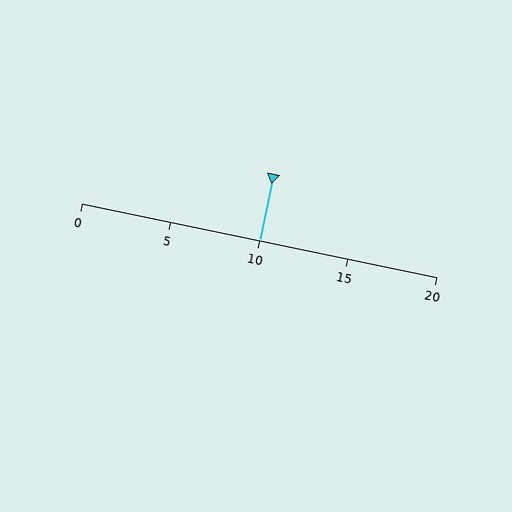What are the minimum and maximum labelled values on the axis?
The axis runs from 0 to 20.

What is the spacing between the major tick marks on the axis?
The major ticks are spaced 5 apart.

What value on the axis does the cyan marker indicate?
The marker indicates approximately 10.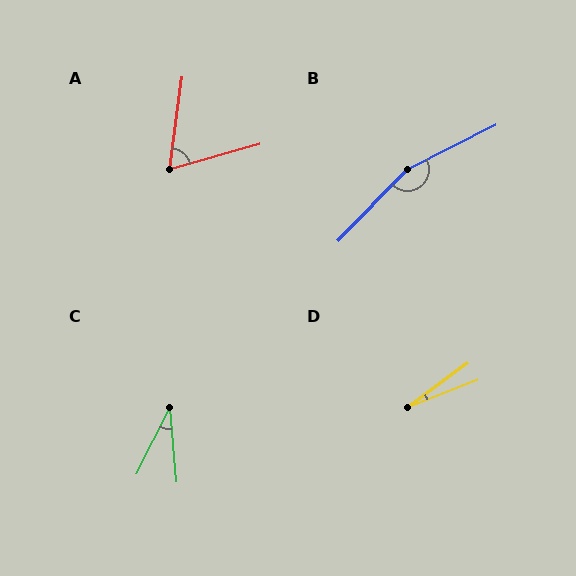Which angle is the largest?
B, at approximately 161 degrees.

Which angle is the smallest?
D, at approximately 15 degrees.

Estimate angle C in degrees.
Approximately 32 degrees.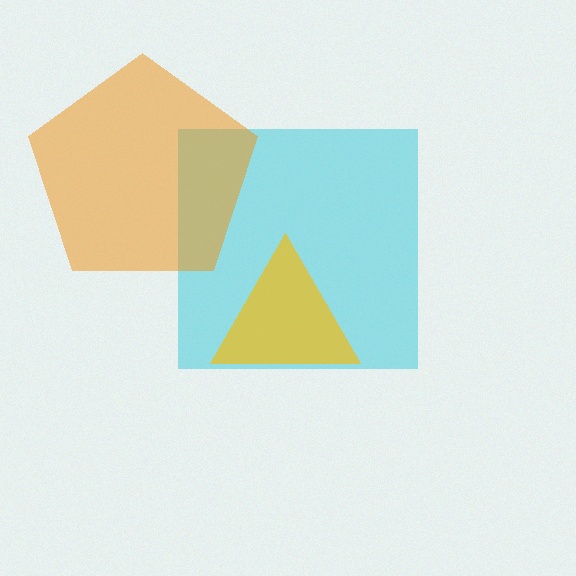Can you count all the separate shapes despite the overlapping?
Yes, there are 3 separate shapes.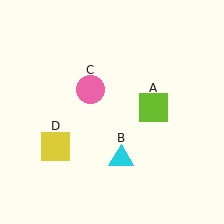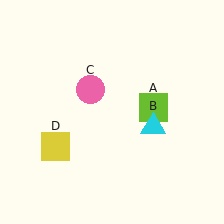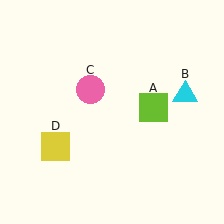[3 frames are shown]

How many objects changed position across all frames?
1 object changed position: cyan triangle (object B).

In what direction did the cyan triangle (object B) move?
The cyan triangle (object B) moved up and to the right.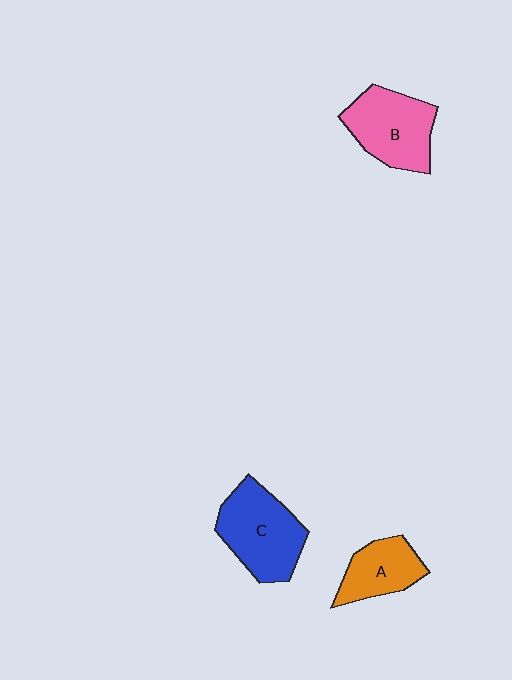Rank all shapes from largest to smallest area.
From largest to smallest: C (blue), B (pink), A (orange).